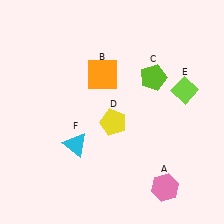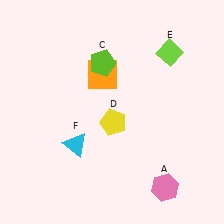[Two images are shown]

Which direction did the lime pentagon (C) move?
The lime pentagon (C) moved left.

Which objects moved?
The objects that moved are: the lime pentagon (C), the lime diamond (E).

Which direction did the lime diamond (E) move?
The lime diamond (E) moved up.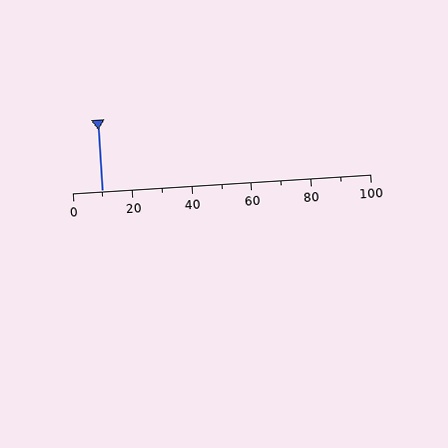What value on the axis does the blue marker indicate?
The marker indicates approximately 10.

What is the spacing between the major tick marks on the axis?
The major ticks are spaced 20 apart.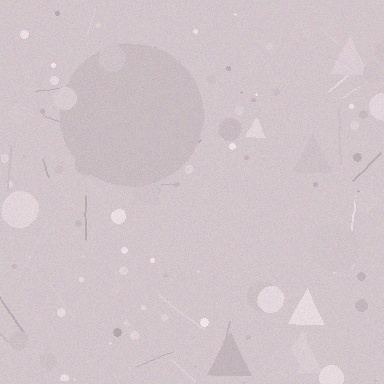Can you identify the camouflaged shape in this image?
The camouflaged shape is a circle.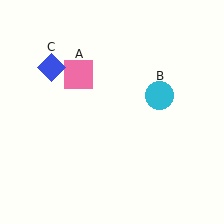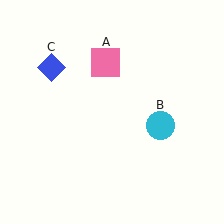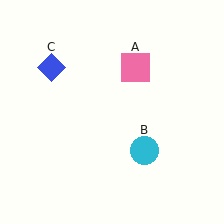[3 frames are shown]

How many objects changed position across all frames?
2 objects changed position: pink square (object A), cyan circle (object B).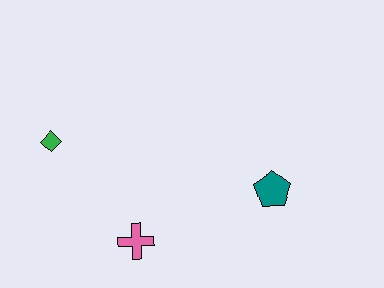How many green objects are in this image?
There is 1 green object.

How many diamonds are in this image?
There is 1 diamond.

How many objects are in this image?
There are 3 objects.